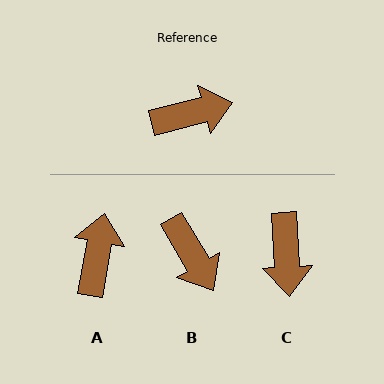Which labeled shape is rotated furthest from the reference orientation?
C, about 101 degrees away.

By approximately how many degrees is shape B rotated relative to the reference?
Approximately 74 degrees clockwise.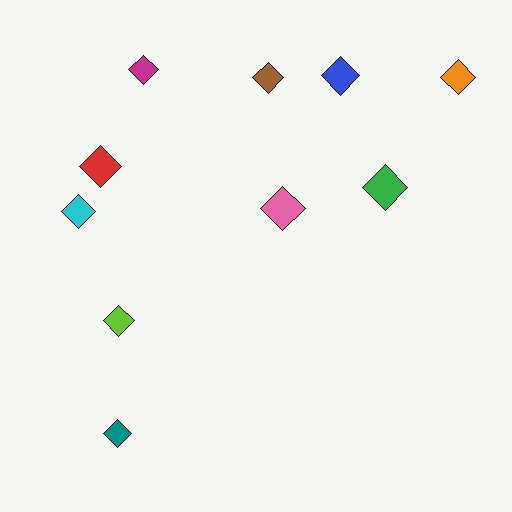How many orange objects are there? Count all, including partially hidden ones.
There is 1 orange object.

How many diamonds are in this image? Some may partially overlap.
There are 10 diamonds.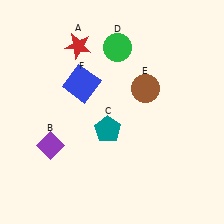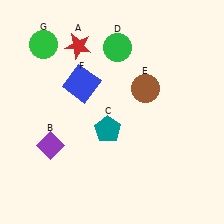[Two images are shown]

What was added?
A green circle (G) was added in Image 2.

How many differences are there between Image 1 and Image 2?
There is 1 difference between the two images.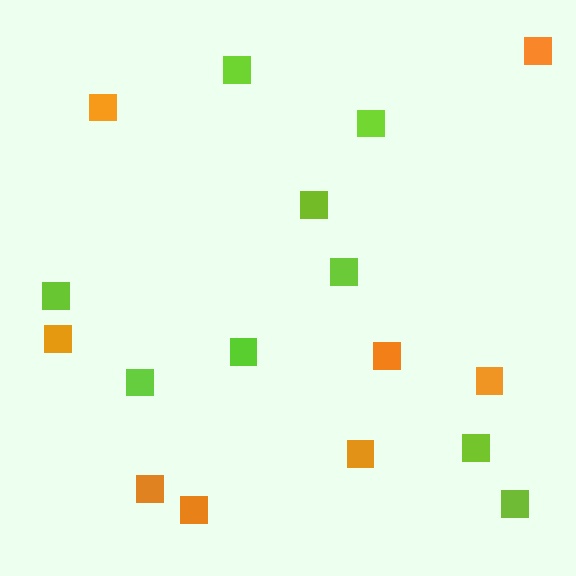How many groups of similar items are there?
There are 2 groups: one group of lime squares (9) and one group of orange squares (8).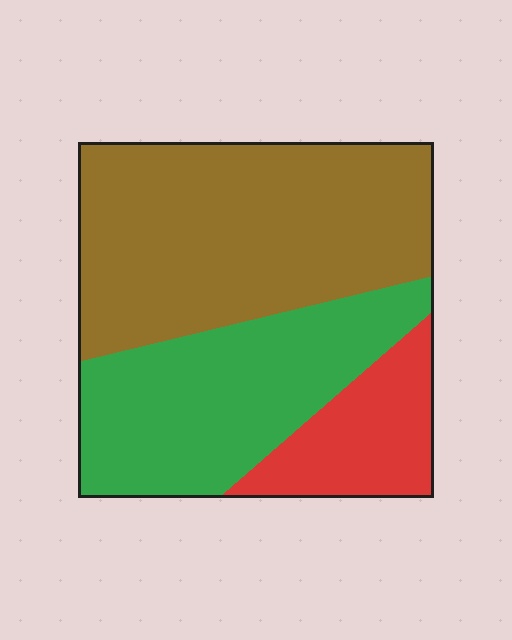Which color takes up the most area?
Brown, at roughly 50%.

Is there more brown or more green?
Brown.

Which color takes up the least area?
Red, at roughly 15%.